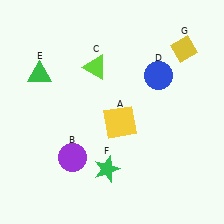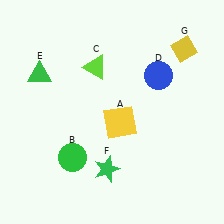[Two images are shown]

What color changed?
The circle (B) changed from purple in Image 1 to green in Image 2.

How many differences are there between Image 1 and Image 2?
There is 1 difference between the two images.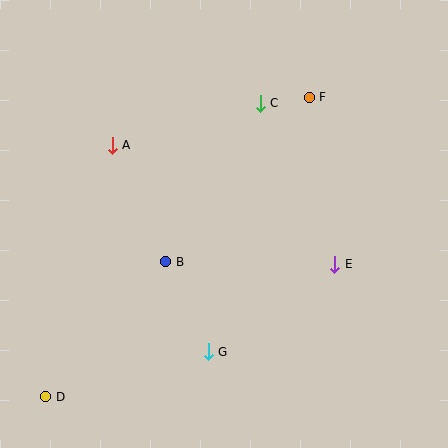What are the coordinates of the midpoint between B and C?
The midpoint between B and C is at (213, 183).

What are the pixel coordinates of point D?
Point D is at (46, 397).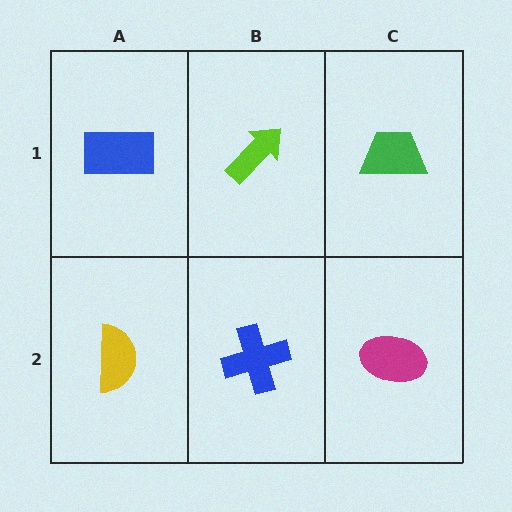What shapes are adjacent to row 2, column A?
A blue rectangle (row 1, column A), a blue cross (row 2, column B).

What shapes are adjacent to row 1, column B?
A blue cross (row 2, column B), a blue rectangle (row 1, column A), a green trapezoid (row 1, column C).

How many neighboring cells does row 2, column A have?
2.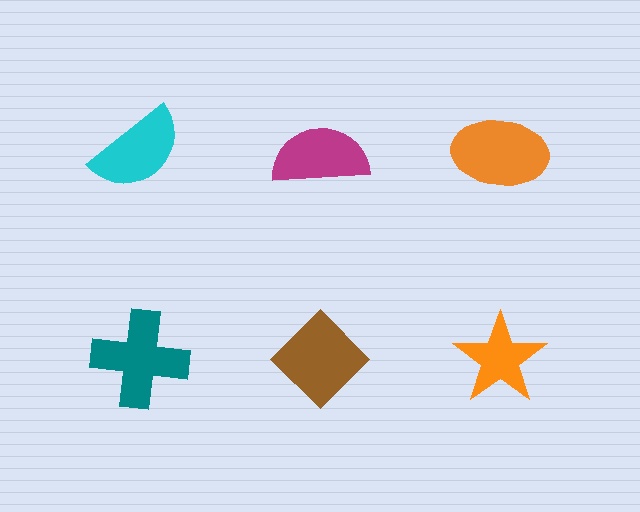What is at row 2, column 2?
A brown diamond.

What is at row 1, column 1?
A cyan semicircle.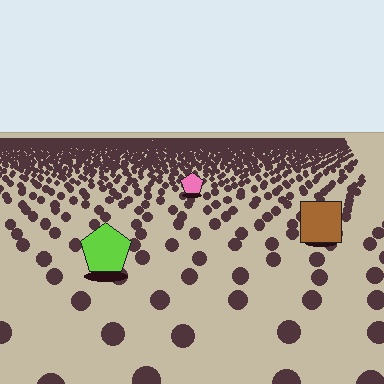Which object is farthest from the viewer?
The pink pentagon is farthest from the viewer. It appears smaller and the ground texture around it is denser.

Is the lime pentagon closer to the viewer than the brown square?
Yes. The lime pentagon is closer — you can tell from the texture gradient: the ground texture is coarser near it.